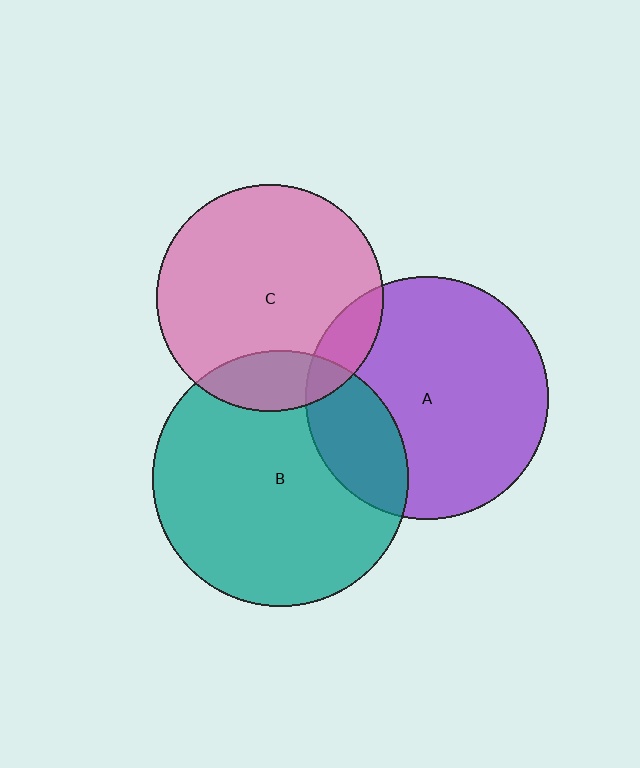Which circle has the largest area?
Circle B (teal).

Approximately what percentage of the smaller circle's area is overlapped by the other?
Approximately 25%.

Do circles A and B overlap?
Yes.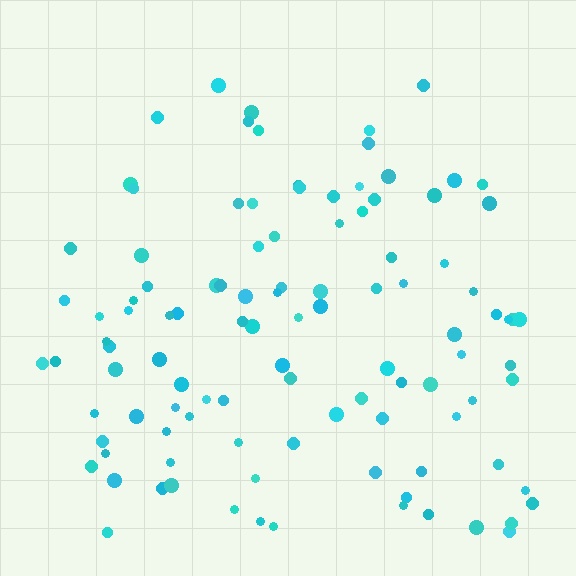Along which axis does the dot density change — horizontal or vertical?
Vertical.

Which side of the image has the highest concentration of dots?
The bottom.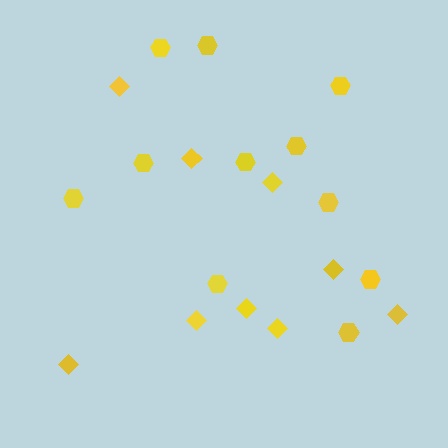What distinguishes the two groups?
There are 2 groups: one group of diamonds (9) and one group of hexagons (11).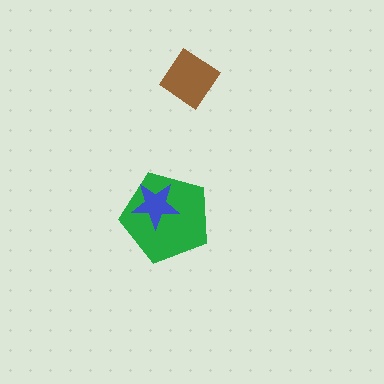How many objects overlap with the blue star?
1 object overlaps with the blue star.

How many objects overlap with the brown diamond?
0 objects overlap with the brown diamond.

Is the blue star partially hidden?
No, no other shape covers it.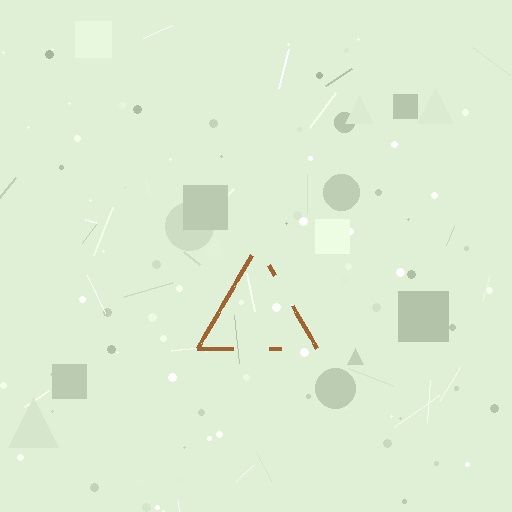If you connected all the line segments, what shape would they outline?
They would outline a triangle.